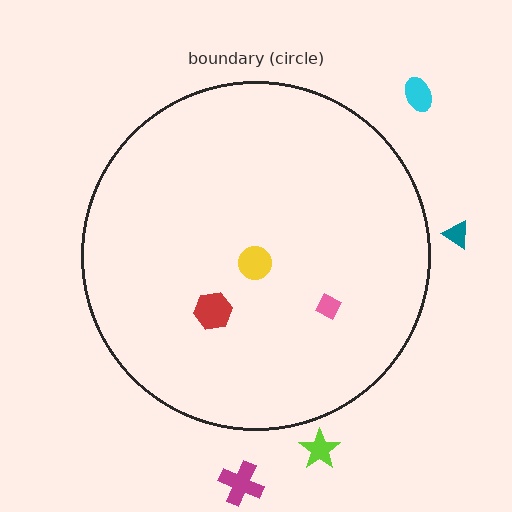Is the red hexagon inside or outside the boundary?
Inside.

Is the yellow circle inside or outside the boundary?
Inside.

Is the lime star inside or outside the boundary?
Outside.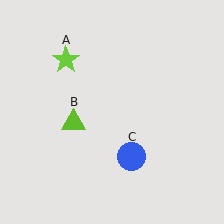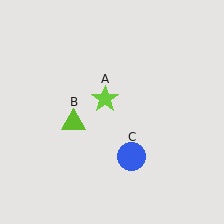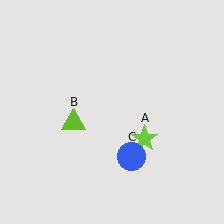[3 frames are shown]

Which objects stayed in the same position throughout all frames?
Lime triangle (object B) and blue circle (object C) remained stationary.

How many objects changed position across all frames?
1 object changed position: lime star (object A).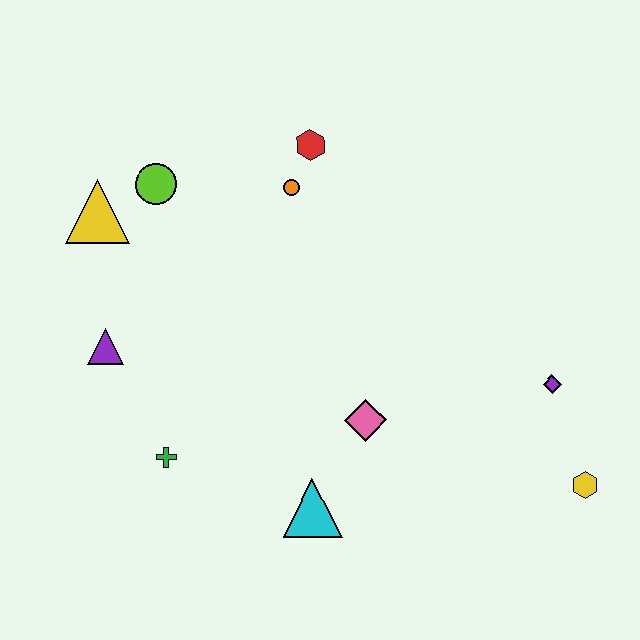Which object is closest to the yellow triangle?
The lime circle is closest to the yellow triangle.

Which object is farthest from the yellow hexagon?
The yellow triangle is farthest from the yellow hexagon.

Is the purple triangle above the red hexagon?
No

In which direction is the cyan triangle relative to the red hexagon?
The cyan triangle is below the red hexagon.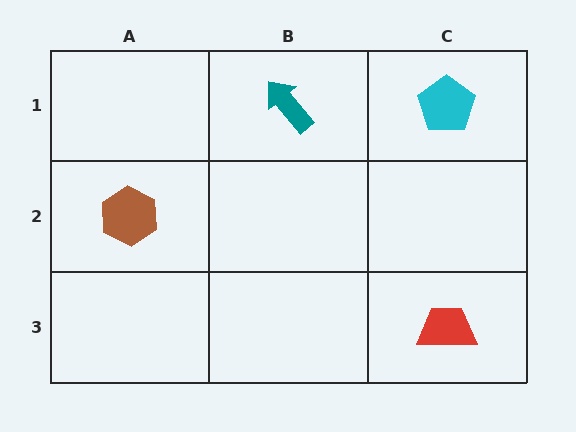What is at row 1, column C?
A cyan pentagon.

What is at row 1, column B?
A teal arrow.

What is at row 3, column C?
A red trapezoid.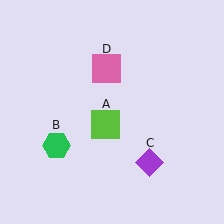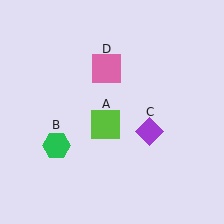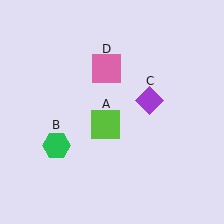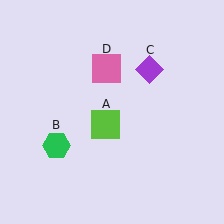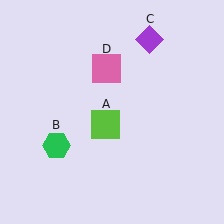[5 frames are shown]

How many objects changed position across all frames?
1 object changed position: purple diamond (object C).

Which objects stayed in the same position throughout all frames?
Lime square (object A) and green hexagon (object B) and pink square (object D) remained stationary.